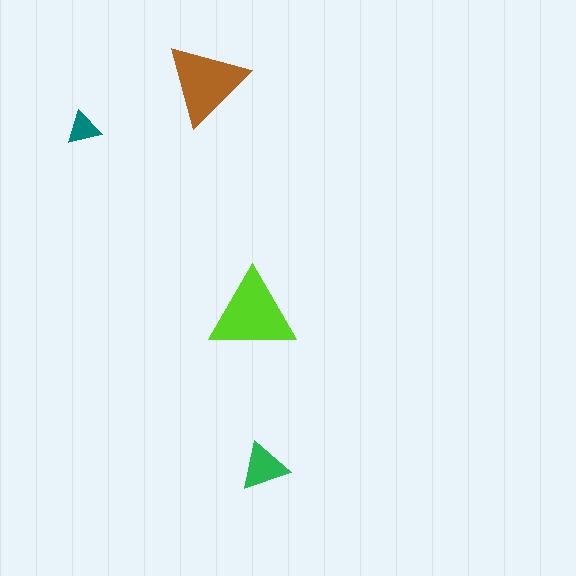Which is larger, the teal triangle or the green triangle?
The green one.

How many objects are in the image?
There are 4 objects in the image.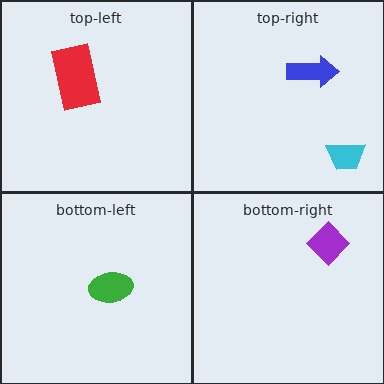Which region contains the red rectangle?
The top-left region.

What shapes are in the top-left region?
The red rectangle.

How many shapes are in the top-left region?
1.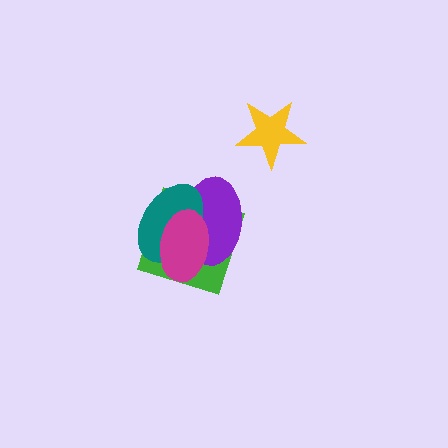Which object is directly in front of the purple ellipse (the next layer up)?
The teal ellipse is directly in front of the purple ellipse.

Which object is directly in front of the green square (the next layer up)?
The purple ellipse is directly in front of the green square.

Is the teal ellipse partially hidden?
Yes, it is partially covered by another shape.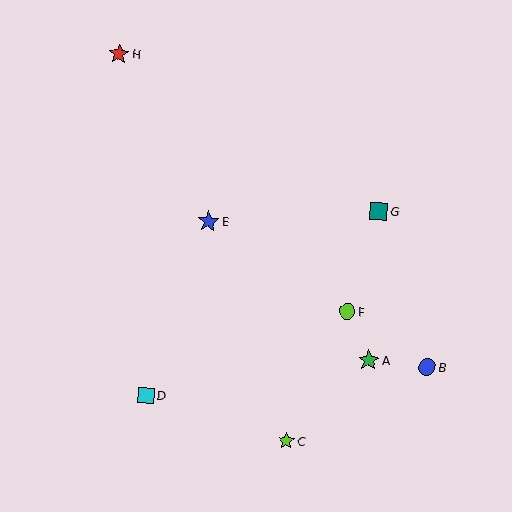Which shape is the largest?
The green star (labeled A) is the largest.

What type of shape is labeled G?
Shape G is a teal square.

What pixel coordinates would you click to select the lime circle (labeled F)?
Click at (347, 311) to select the lime circle F.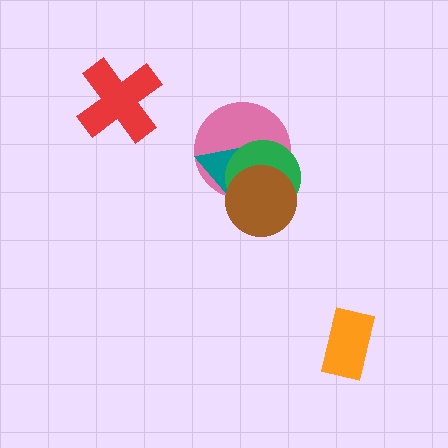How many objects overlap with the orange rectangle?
0 objects overlap with the orange rectangle.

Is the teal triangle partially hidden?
Yes, it is partially covered by another shape.